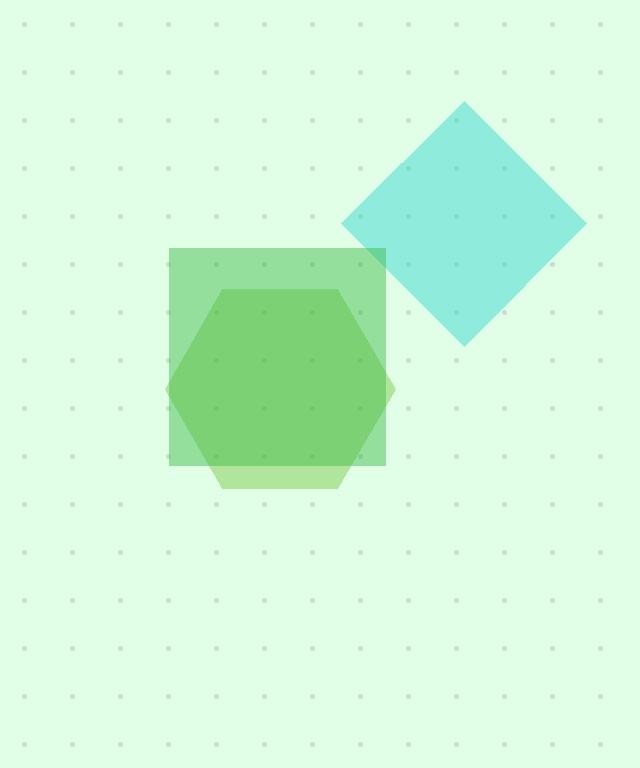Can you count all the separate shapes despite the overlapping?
Yes, there are 3 separate shapes.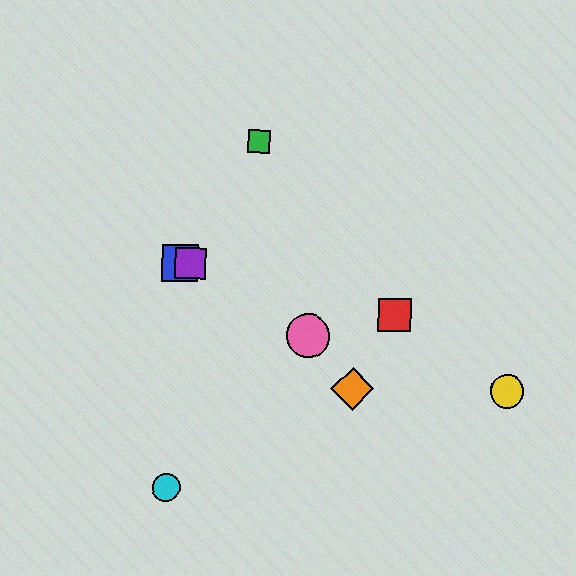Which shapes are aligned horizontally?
The blue square, the purple square are aligned horizontally.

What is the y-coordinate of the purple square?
The purple square is at y≈263.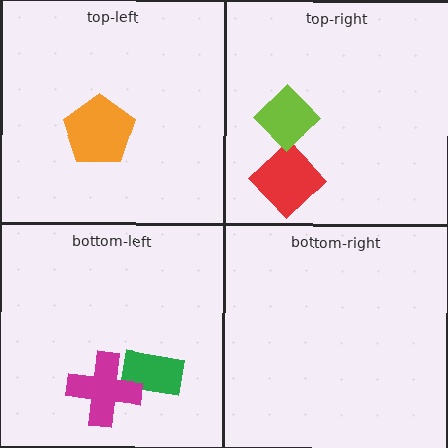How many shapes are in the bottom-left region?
2.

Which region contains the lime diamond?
The top-right region.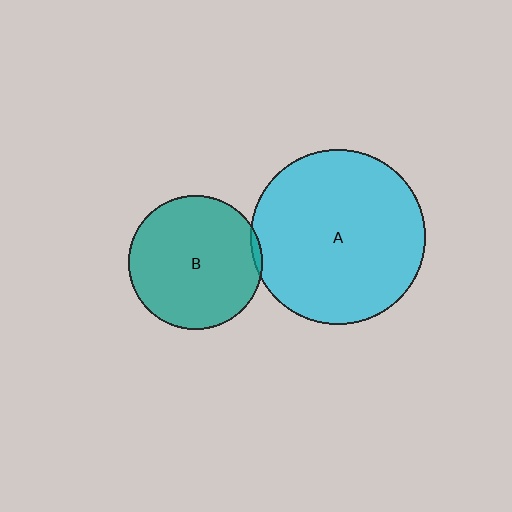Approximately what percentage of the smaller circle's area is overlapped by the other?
Approximately 5%.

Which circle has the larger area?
Circle A (cyan).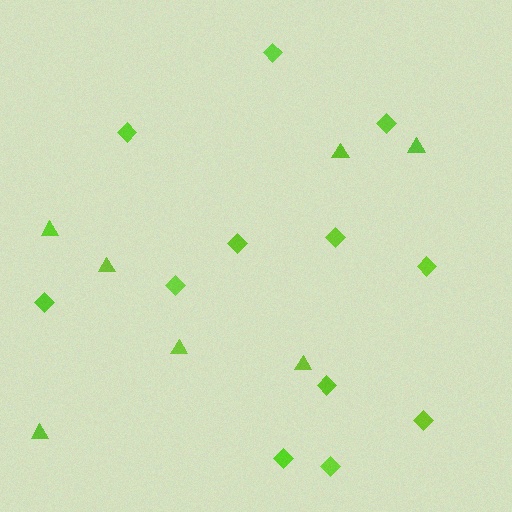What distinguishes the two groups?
There are 2 groups: one group of triangles (7) and one group of diamonds (12).